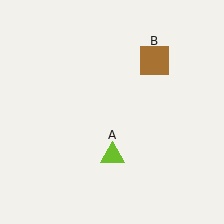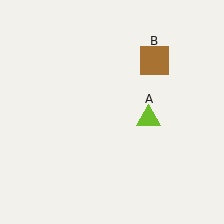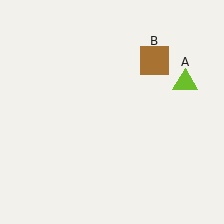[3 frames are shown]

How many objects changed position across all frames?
1 object changed position: lime triangle (object A).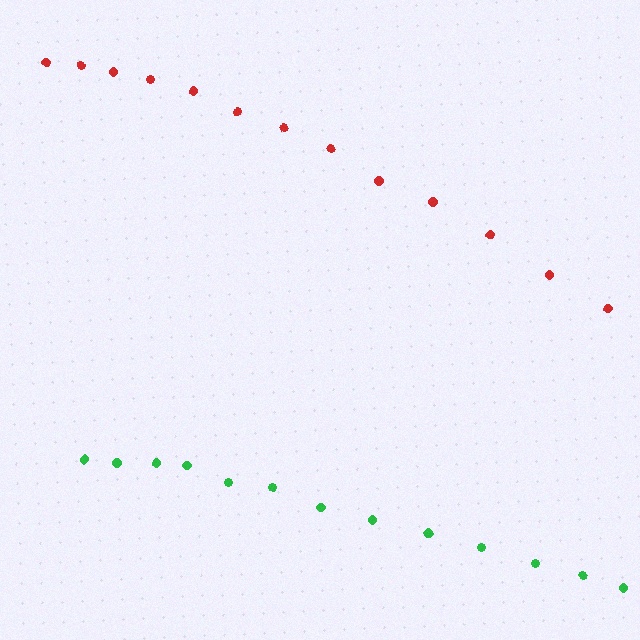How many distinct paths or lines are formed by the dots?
There are 2 distinct paths.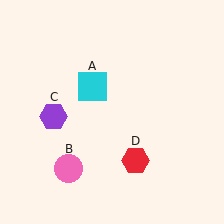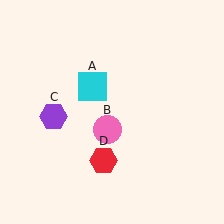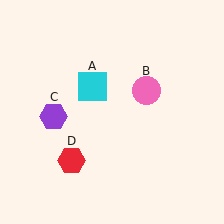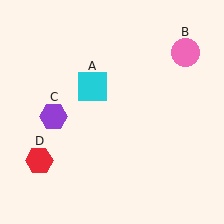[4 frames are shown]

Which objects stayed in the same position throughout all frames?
Cyan square (object A) and purple hexagon (object C) remained stationary.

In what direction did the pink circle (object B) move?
The pink circle (object B) moved up and to the right.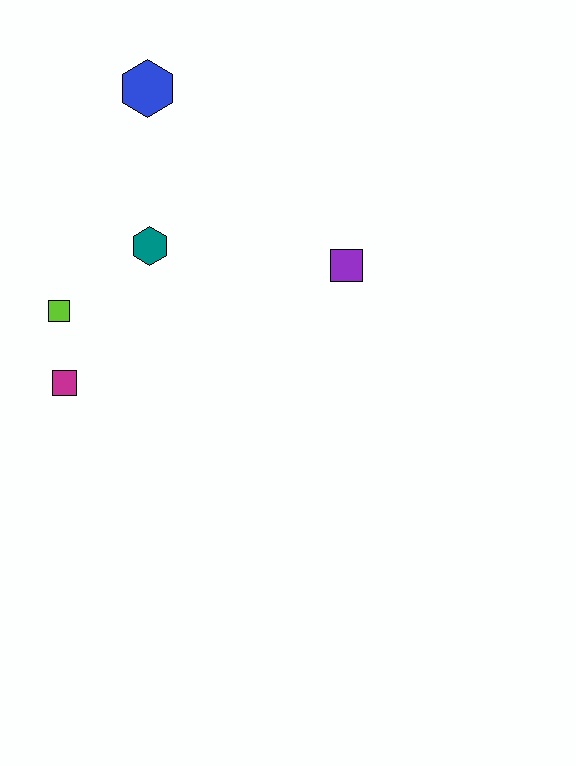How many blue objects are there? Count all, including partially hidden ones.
There is 1 blue object.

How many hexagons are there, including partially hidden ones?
There are 2 hexagons.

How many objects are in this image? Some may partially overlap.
There are 5 objects.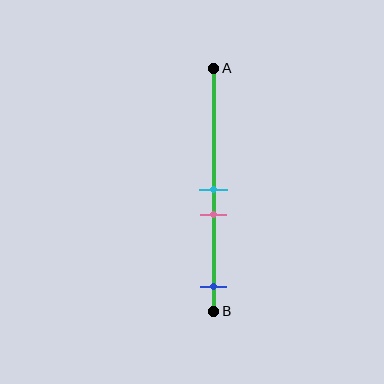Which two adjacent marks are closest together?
The cyan and pink marks are the closest adjacent pair.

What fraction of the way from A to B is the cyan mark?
The cyan mark is approximately 50% (0.5) of the way from A to B.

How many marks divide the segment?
There are 3 marks dividing the segment.